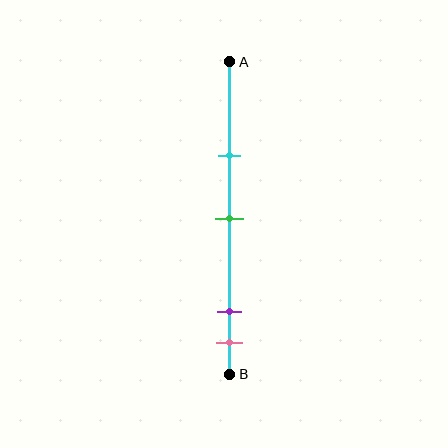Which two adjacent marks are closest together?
The purple and pink marks are the closest adjacent pair.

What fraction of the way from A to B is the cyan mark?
The cyan mark is approximately 30% (0.3) of the way from A to B.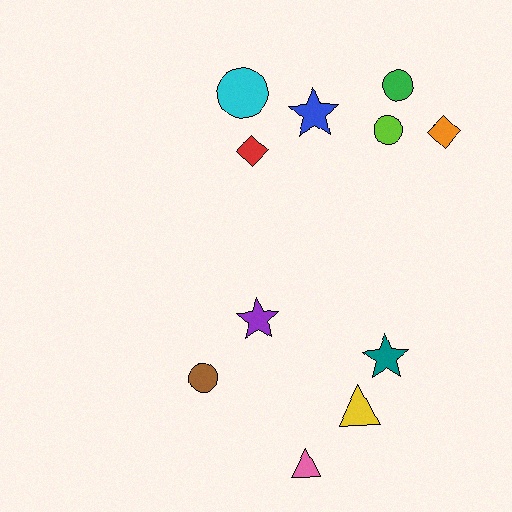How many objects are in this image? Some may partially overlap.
There are 11 objects.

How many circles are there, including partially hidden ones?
There are 4 circles.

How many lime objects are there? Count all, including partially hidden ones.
There is 1 lime object.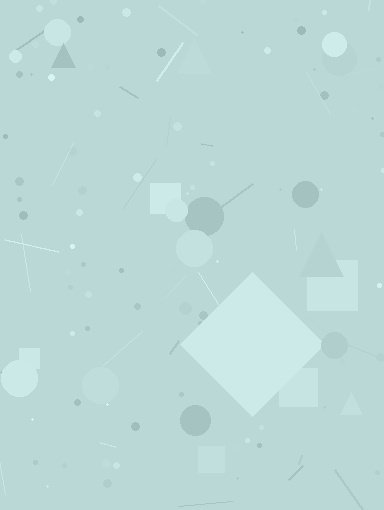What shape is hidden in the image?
A diamond is hidden in the image.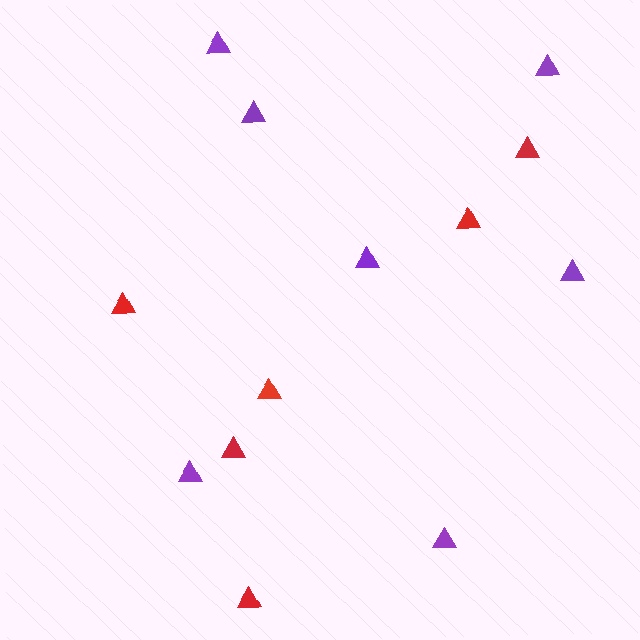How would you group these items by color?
There are 2 groups: one group of purple triangles (7) and one group of red triangles (6).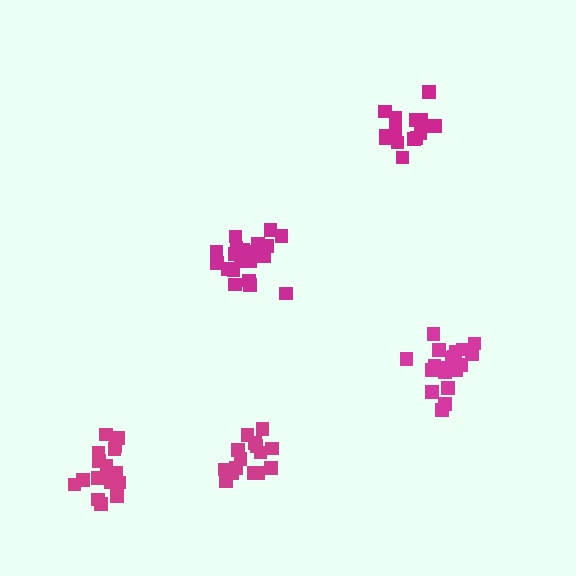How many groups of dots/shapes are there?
There are 5 groups.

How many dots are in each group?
Group 1: 15 dots, Group 2: 21 dots, Group 3: 18 dots, Group 4: 20 dots, Group 5: 18 dots (92 total).